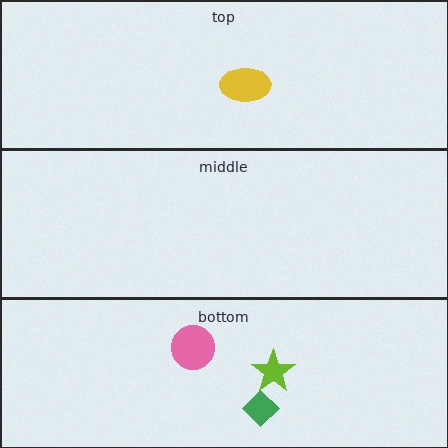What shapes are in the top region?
The yellow ellipse.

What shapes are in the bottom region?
The lime star, the pink circle, the green diamond.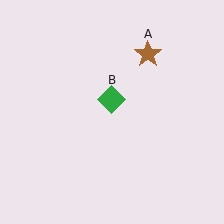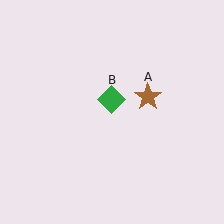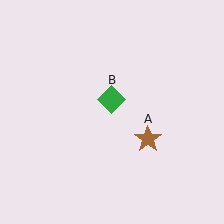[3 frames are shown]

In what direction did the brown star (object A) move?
The brown star (object A) moved down.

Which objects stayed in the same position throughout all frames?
Green diamond (object B) remained stationary.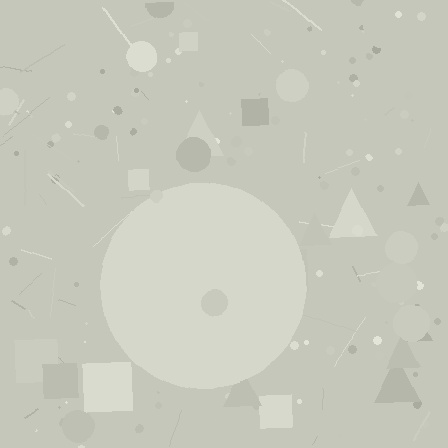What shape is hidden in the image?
A circle is hidden in the image.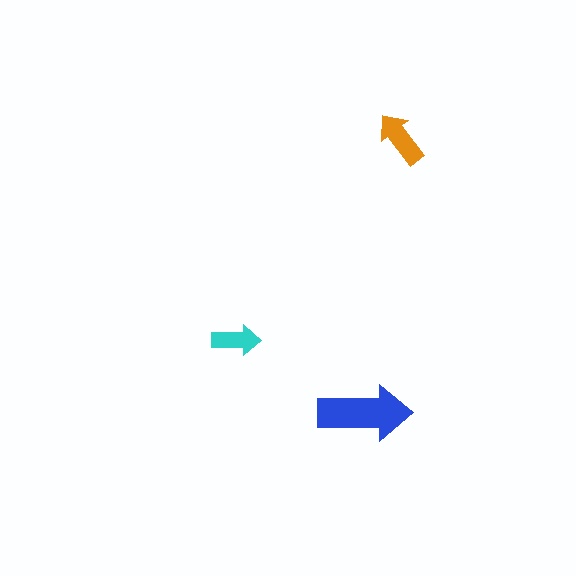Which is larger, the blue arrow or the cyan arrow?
The blue one.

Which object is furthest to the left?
The cyan arrow is leftmost.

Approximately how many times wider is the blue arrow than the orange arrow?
About 1.5 times wider.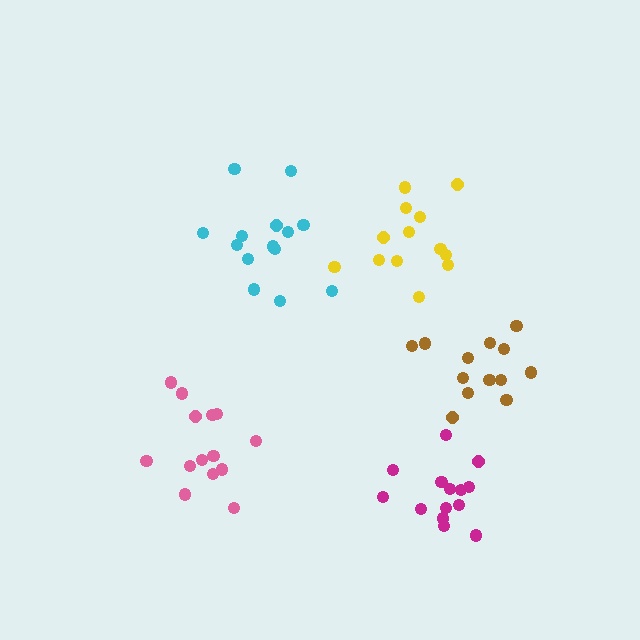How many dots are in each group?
Group 1: 13 dots, Group 2: 14 dots, Group 3: 13 dots, Group 4: 14 dots, Group 5: 14 dots (68 total).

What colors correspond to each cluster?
The clusters are colored: brown, pink, yellow, magenta, cyan.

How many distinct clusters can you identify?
There are 5 distinct clusters.